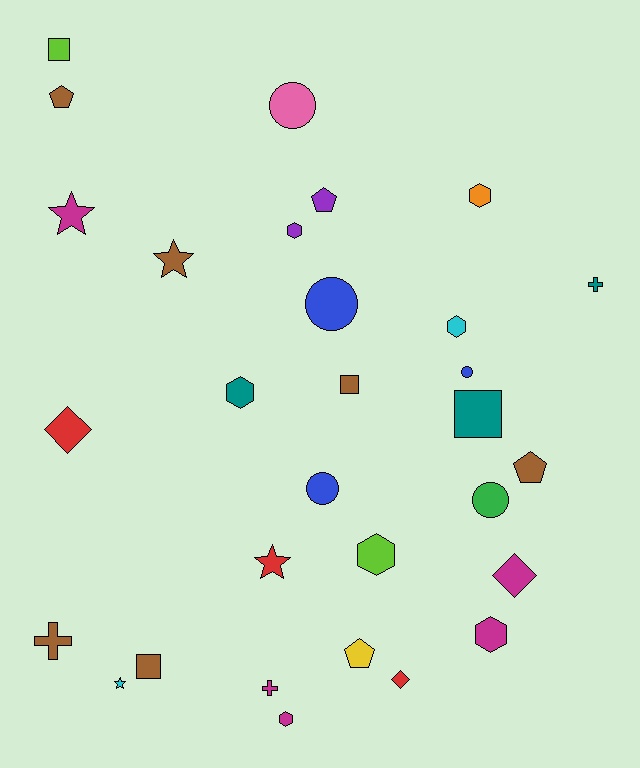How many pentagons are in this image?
There are 4 pentagons.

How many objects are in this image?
There are 30 objects.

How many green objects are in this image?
There is 1 green object.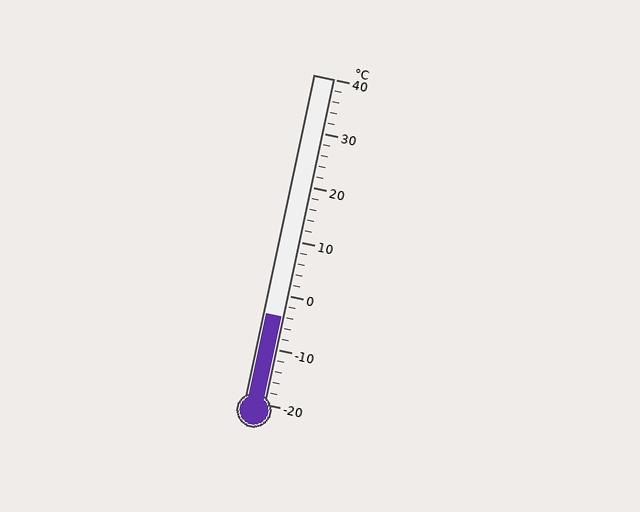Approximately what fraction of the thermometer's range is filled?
The thermometer is filled to approximately 25% of its range.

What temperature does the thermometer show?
The thermometer shows approximately -4°C.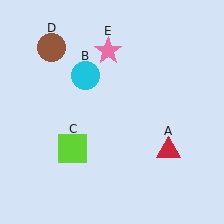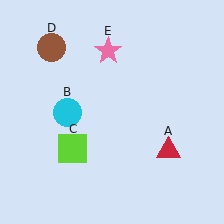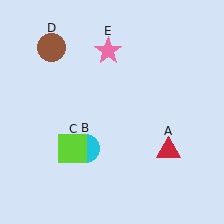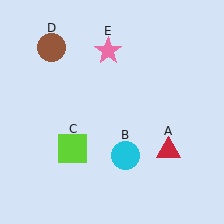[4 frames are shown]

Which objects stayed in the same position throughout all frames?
Red triangle (object A) and lime square (object C) and brown circle (object D) and pink star (object E) remained stationary.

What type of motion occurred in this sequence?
The cyan circle (object B) rotated counterclockwise around the center of the scene.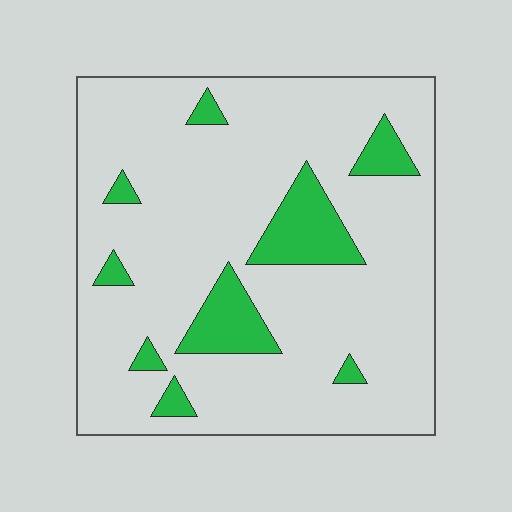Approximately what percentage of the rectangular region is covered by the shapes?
Approximately 15%.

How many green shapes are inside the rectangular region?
9.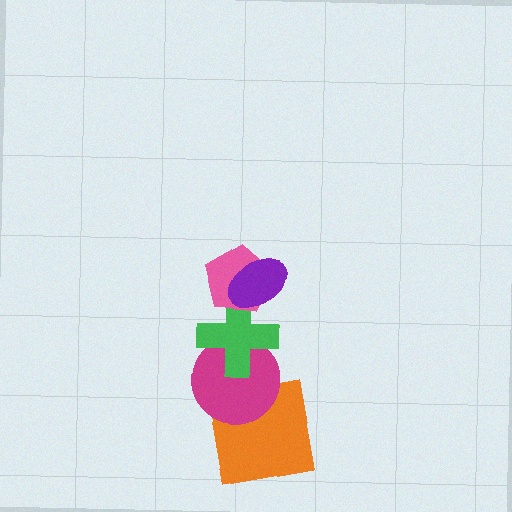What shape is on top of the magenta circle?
The green cross is on top of the magenta circle.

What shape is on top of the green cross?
The pink pentagon is on top of the green cross.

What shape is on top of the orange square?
The magenta circle is on top of the orange square.